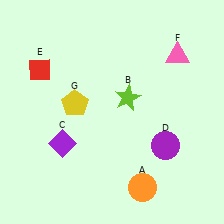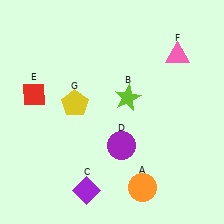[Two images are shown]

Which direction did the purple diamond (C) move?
The purple diamond (C) moved down.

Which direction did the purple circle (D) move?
The purple circle (D) moved left.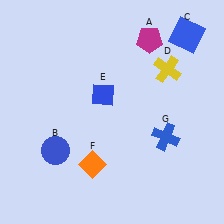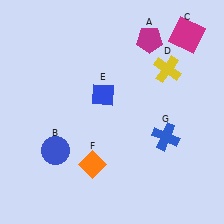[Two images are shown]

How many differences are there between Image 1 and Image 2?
There is 1 difference between the two images.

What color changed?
The square (C) changed from blue in Image 1 to magenta in Image 2.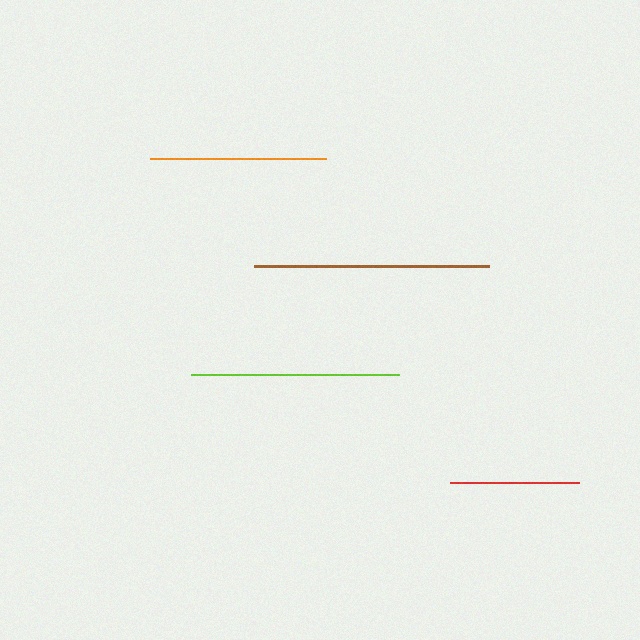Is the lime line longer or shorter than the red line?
The lime line is longer than the red line.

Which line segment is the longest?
The brown line is the longest at approximately 234 pixels.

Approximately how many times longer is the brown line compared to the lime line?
The brown line is approximately 1.1 times the length of the lime line.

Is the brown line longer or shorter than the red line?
The brown line is longer than the red line.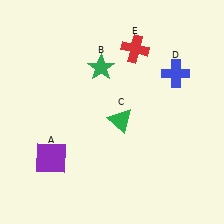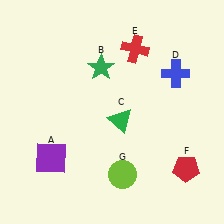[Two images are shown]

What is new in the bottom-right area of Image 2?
A red pentagon (F) was added in the bottom-right area of Image 2.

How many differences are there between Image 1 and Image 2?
There are 2 differences between the two images.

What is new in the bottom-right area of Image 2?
A lime circle (G) was added in the bottom-right area of Image 2.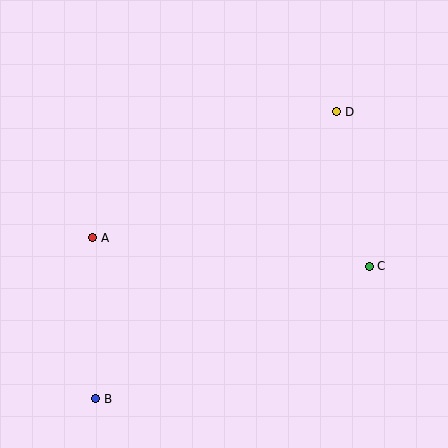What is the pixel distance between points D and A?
The distance between D and A is 275 pixels.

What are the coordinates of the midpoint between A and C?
The midpoint between A and C is at (231, 252).